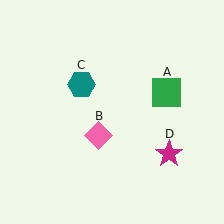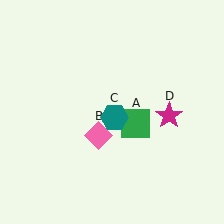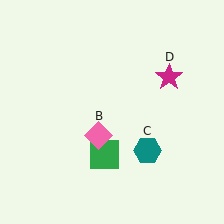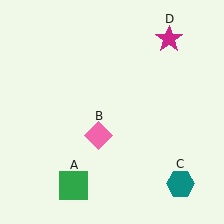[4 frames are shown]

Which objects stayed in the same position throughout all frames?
Pink diamond (object B) remained stationary.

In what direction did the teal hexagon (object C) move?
The teal hexagon (object C) moved down and to the right.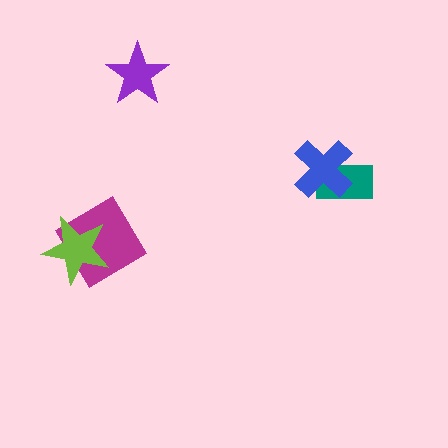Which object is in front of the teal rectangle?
The blue cross is in front of the teal rectangle.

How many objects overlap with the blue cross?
1 object overlaps with the blue cross.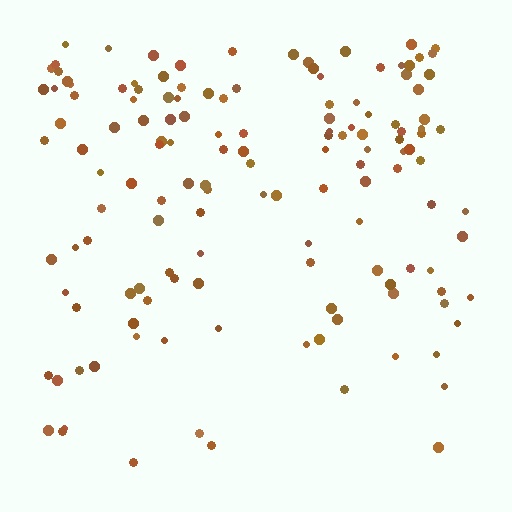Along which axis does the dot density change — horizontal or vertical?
Vertical.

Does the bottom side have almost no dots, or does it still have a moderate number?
Still a moderate number, just noticeably fewer than the top.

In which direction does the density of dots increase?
From bottom to top, with the top side densest.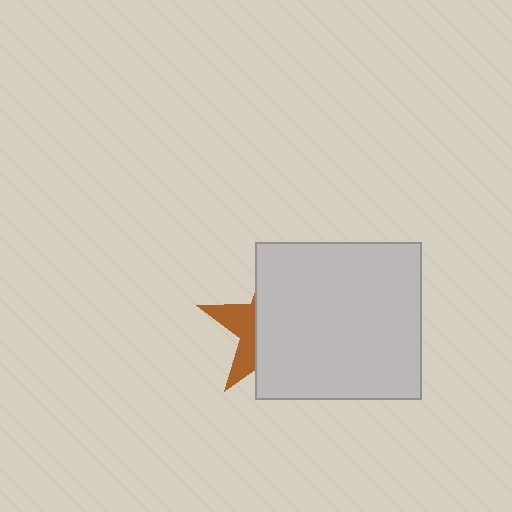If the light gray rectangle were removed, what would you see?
You would see the complete brown star.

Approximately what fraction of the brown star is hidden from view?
Roughly 69% of the brown star is hidden behind the light gray rectangle.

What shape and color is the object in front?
The object in front is a light gray rectangle.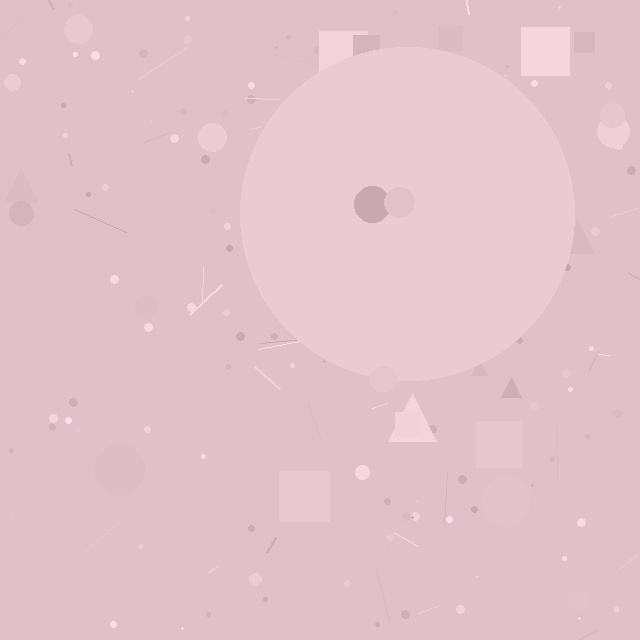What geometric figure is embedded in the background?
A circle is embedded in the background.